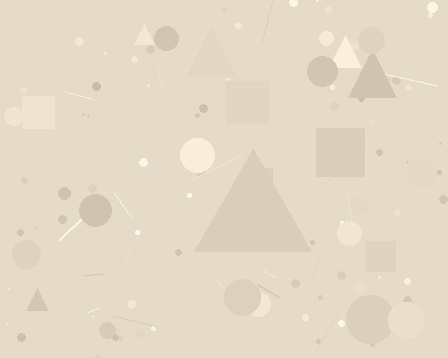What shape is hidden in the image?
A triangle is hidden in the image.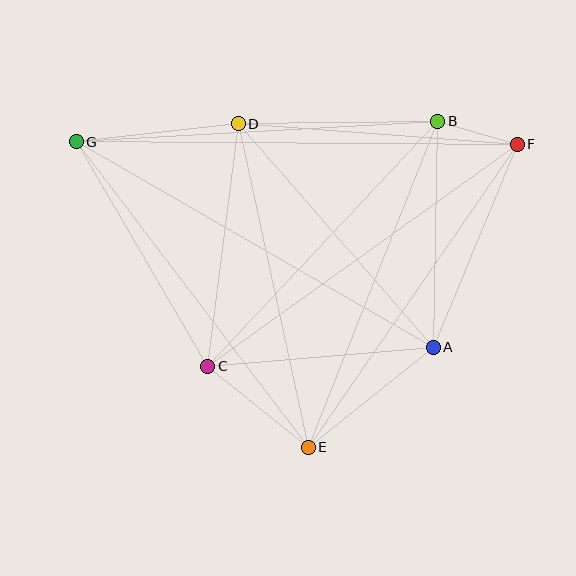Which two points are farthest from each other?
Points F and G are farthest from each other.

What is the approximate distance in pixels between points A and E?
The distance between A and E is approximately 160 pixels.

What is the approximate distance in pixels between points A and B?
The distance between A and B is approximately 226 pixels.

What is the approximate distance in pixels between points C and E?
The distance between C and E is approximately 129 pixels.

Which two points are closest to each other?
Points B and F are closest to each other.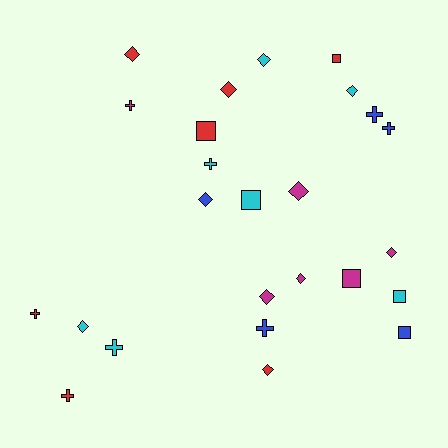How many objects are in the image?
There are 25 objects.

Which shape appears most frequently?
Diamond, with 11 objects.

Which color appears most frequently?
Red, with 7 objects.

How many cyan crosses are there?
There are 2 cyan crosses.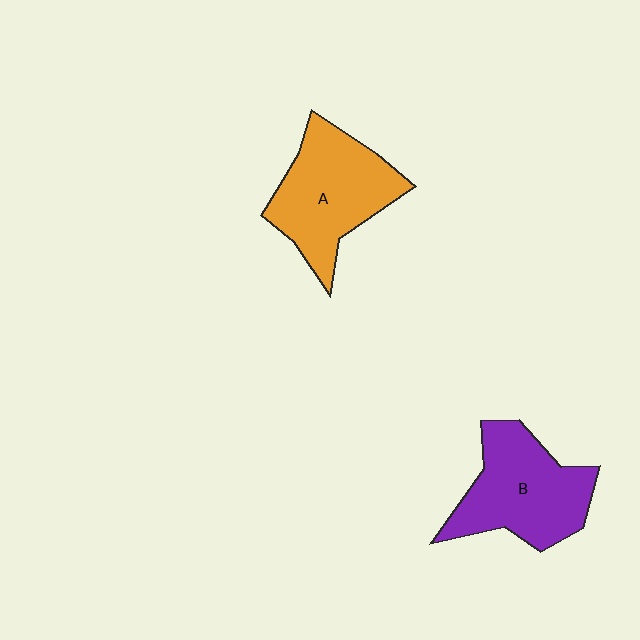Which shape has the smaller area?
Shape B (purple).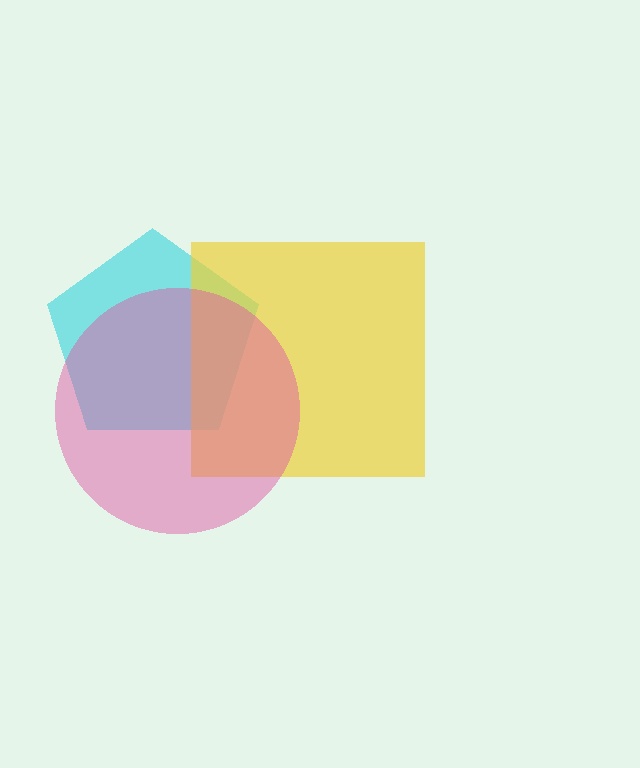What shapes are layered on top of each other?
The layered shapes are: a cyan pentagon, a yellow square, a pink circle.